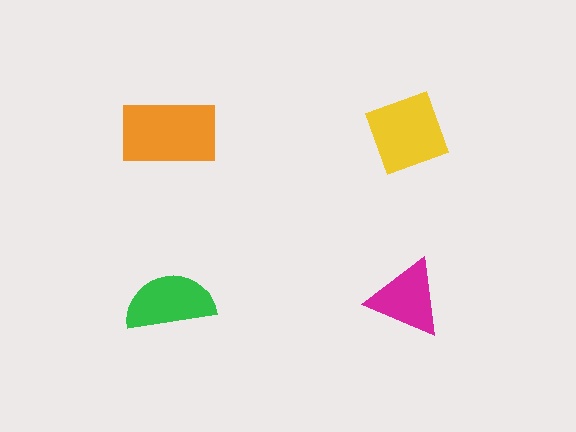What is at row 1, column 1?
An orange rectangle.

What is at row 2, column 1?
A green semicircle.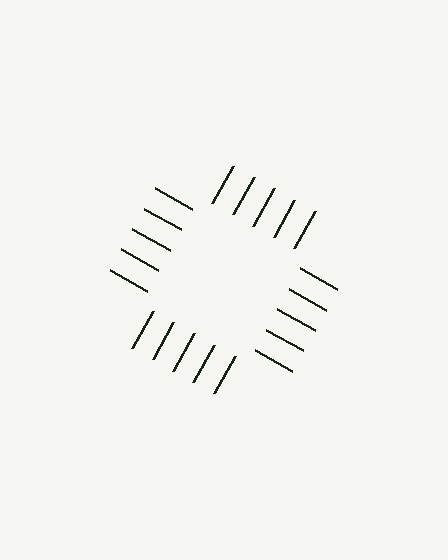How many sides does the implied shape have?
4 sides — the line-ends trace a square.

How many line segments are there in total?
20 — 5 along each of the 4 edges.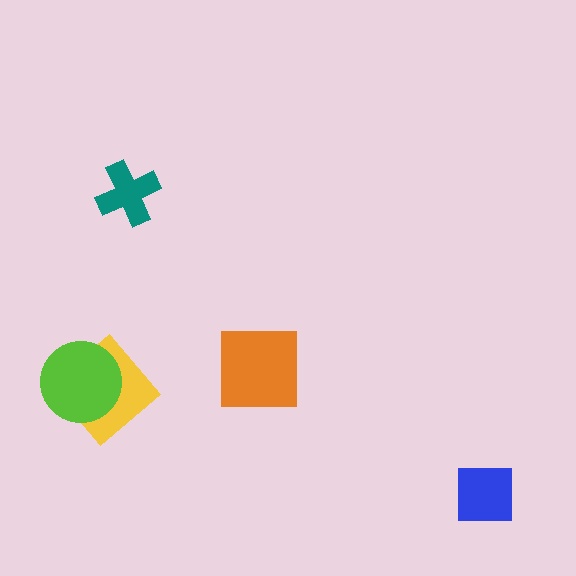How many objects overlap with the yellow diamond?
1 object overlaps with the yellow diamond.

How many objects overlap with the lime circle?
1 object overlaps with the lime circle.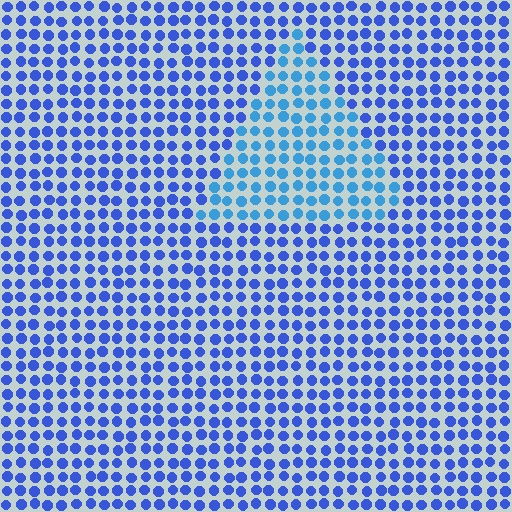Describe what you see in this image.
The image is filled with small blue elements in a uniform arrangement. A triangle-shaped region is visible where the elements are tinted to a slightly different hue, forming a subtle color boundary.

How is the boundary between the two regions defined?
The boundary is defined purely by a slight shift in hue (about 26 degrees). Spacing, size, and orientation are identical on both sides.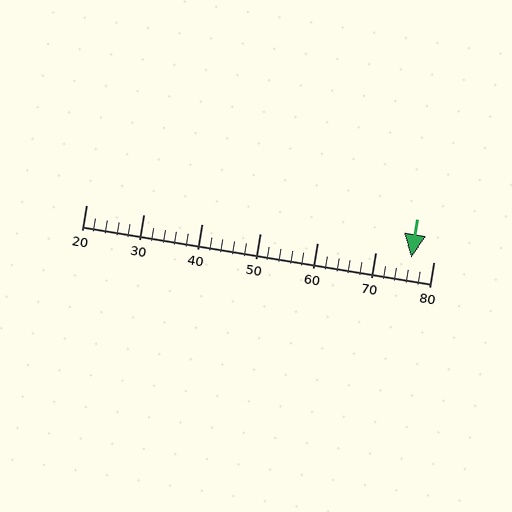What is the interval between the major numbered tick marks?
The major tick marks are spaced 10 units apart.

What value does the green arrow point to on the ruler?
The green arrow points to approximately 76.